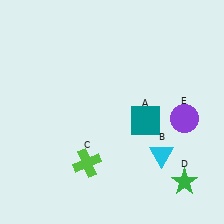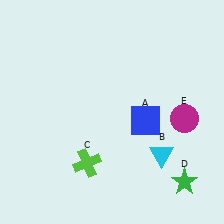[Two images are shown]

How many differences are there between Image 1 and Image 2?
There are 2 differences between the two images.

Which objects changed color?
A changed from teal to blue. E changed from purple to magenta.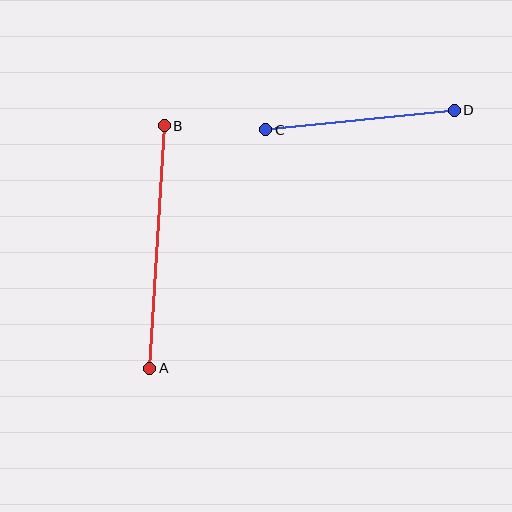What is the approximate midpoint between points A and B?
The midpoint is at approximately (157, 247) pixels.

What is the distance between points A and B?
The distance is approximately 243 pixels.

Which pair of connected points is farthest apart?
Points A and B are farthest apart.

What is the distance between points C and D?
The distance is approximately 190 pixels.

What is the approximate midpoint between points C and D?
The midpoint is at approximately (360, 120) pixels.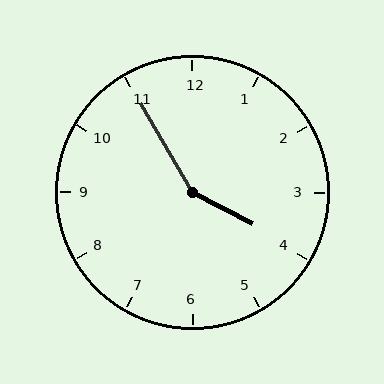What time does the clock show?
3:55.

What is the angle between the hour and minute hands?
Approximately 148 degrees.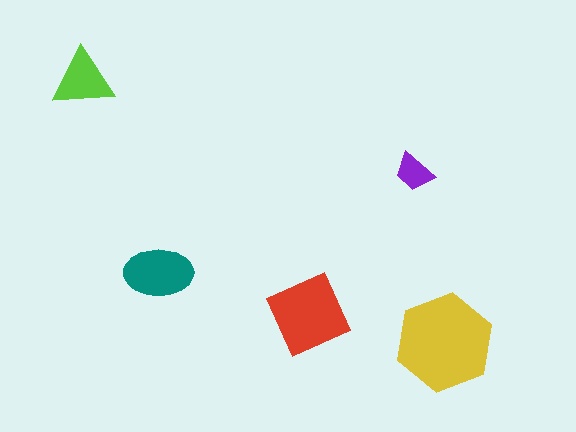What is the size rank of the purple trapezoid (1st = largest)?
5th.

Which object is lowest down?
The yellow hexagon is bottommost.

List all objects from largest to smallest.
The yellow hexagon, the red diamond, the teal ellipse, the lime triangle, the purple trapezoid.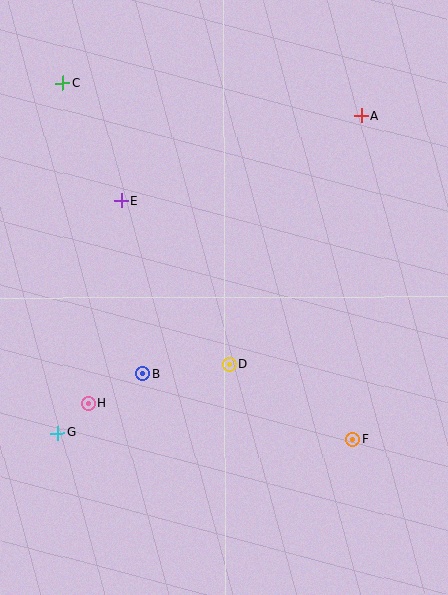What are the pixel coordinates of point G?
Point G is at (58, 433).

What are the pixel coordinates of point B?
Point B is at (143, 374).